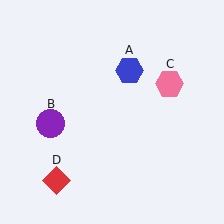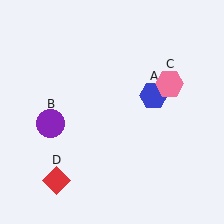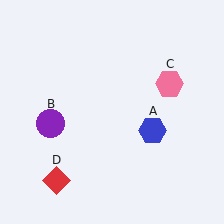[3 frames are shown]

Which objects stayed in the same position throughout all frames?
Purple circle (object B) and pink hexagon (object C) and red diamond (object D) remained stationary.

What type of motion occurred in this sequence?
The blue hexagon (object A) rotated clockwise around the center of the scene.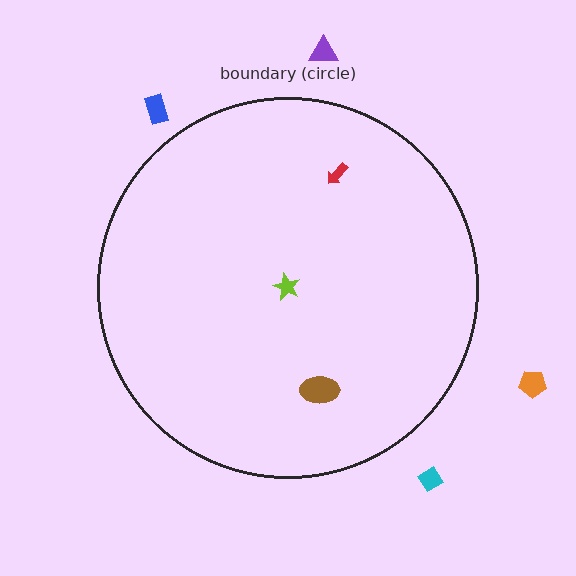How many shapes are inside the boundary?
3 inside, 4 outside.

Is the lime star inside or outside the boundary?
Inside.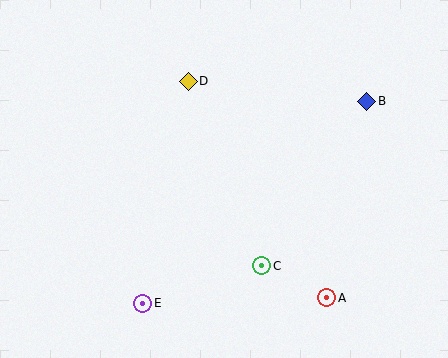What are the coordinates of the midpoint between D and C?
The midpoint between D and C is at (225, 174).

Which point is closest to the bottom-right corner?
Point A is closest to the bottom-right corner.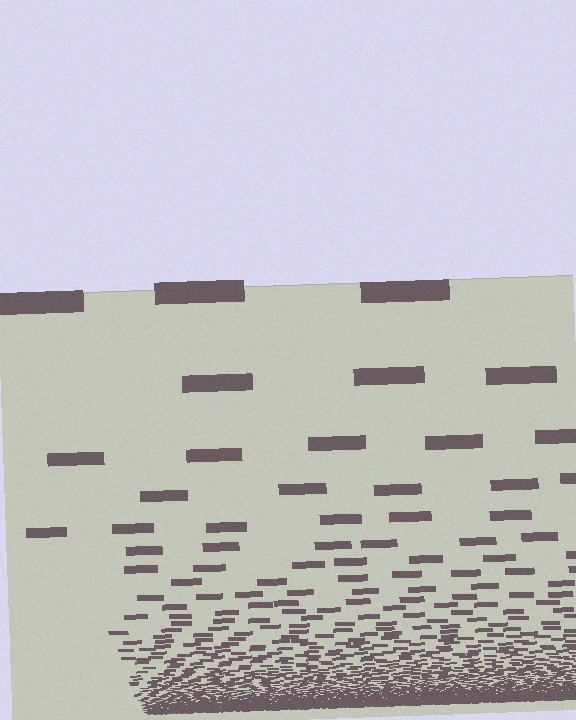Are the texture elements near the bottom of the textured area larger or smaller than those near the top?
Smaller. The gradient is inverted — elements near the bottom are smaller and denser.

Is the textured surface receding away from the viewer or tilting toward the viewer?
The surface appears to tilt toward the viewer. Texture elements get larger and sparser toward the top.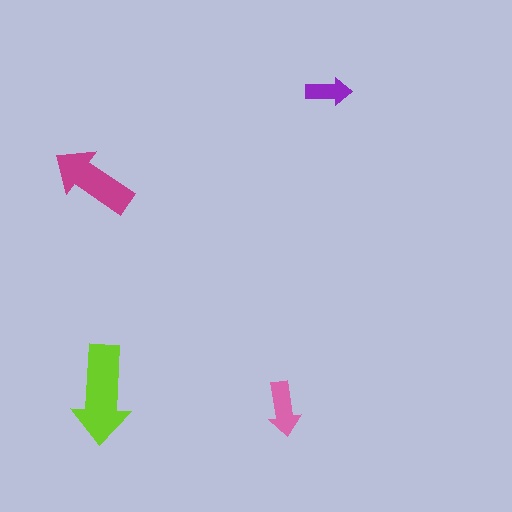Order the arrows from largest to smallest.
the lime one, the magenta one, the pink one, the purple one.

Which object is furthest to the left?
The magenta arrow is leftmost.